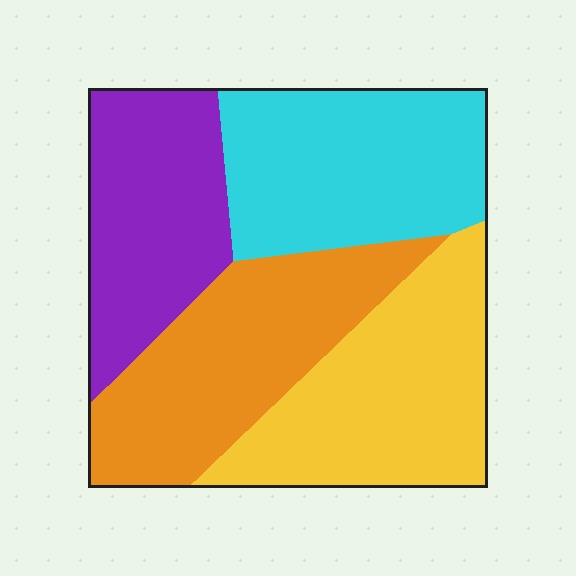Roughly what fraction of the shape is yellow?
Yellow covers 27% of the shape.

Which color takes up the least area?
Purple, at roughly 20%.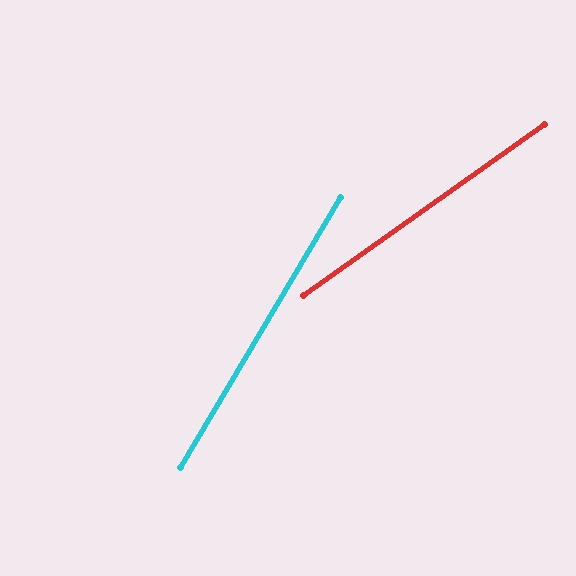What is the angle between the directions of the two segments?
Approximately 24 degrees.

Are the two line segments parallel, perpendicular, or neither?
Neither parallel nor perpendicular — they differ by about 24°.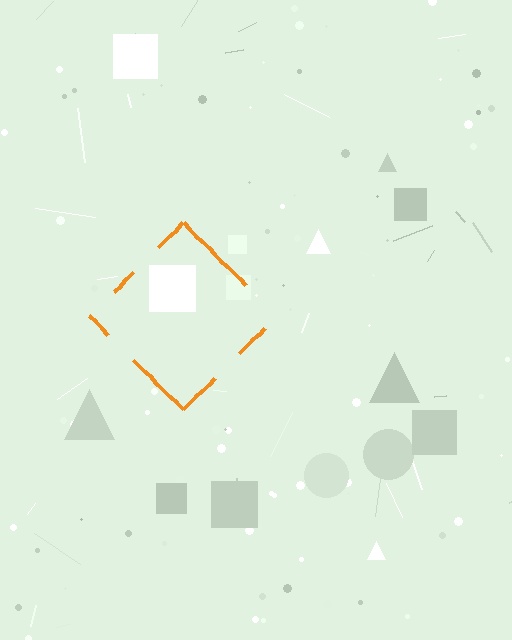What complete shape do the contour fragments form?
The contour fragments form a diamond.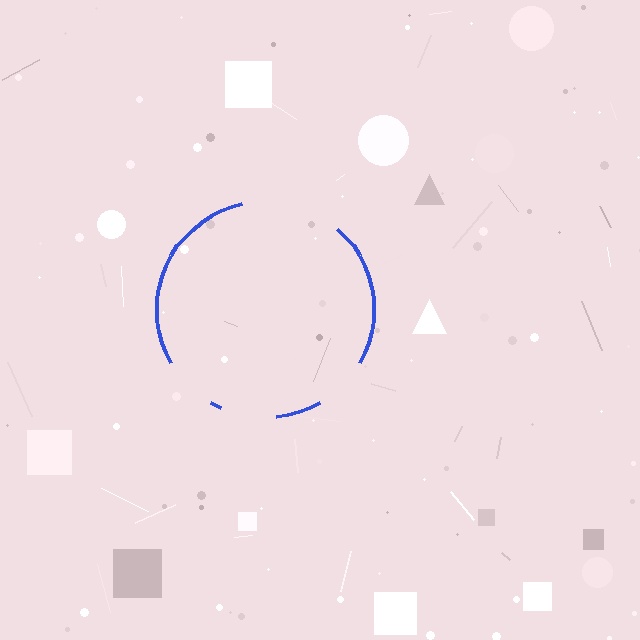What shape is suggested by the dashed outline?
The dashed outline suggests a circle.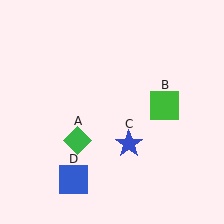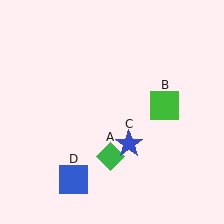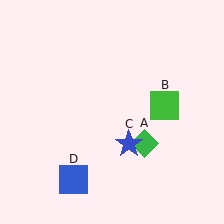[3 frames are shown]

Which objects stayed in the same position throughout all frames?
Green square (object B) and blue star (object C) and blue square (object D) remained stationary.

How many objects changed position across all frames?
1 object changed position: green diamond (object A).